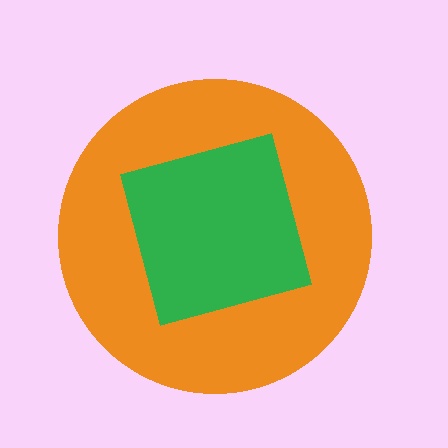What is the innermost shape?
The green square.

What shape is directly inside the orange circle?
The green square.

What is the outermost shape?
The orange circle.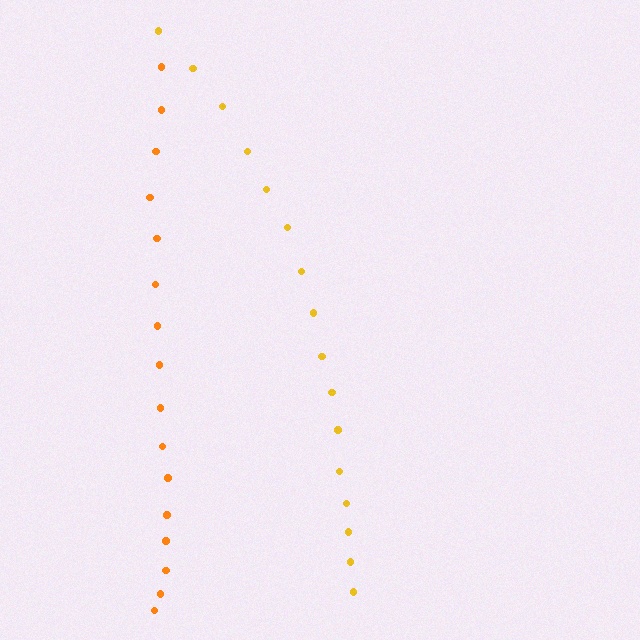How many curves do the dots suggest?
There are 2 distinct paths.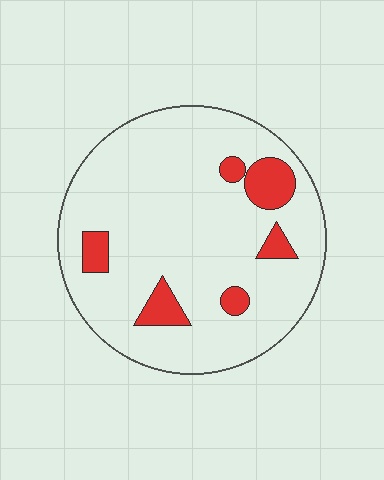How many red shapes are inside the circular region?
6.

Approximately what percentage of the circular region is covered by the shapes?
Approximately 10%.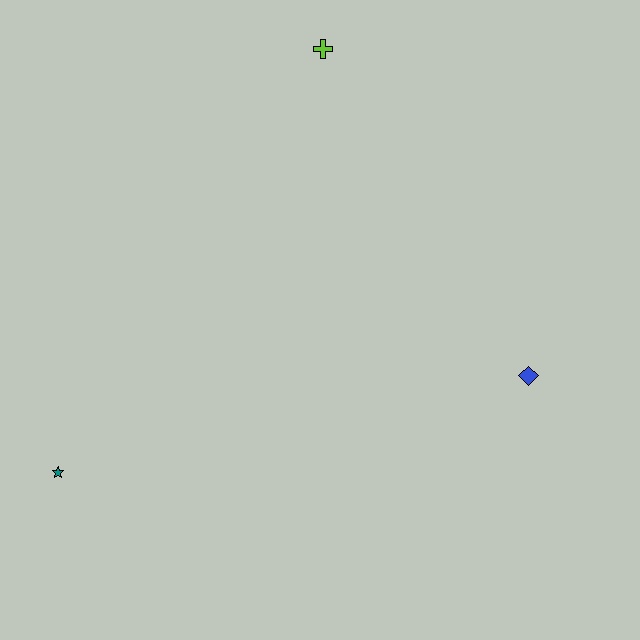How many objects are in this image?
There are 3 objects.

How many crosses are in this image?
There is 1 cross.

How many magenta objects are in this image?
There are no magenta objects.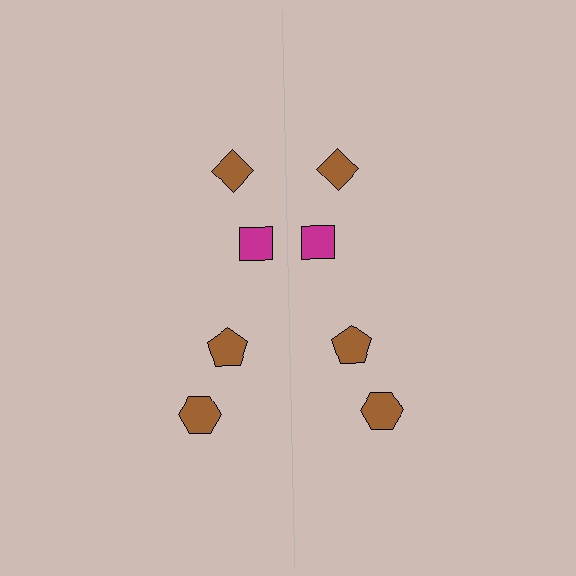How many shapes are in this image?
There are 8 shapes in this image.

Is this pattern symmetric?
Yes, this pattern has bilateral (reflection) symmetry.